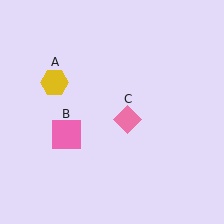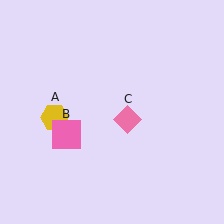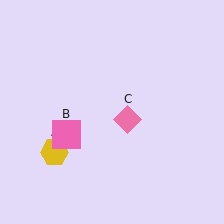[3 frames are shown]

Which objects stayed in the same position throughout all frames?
Pink square (object B) and pink diamond (object C) remained stationary.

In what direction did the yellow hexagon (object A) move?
The yellow hexagon (object A) moved down.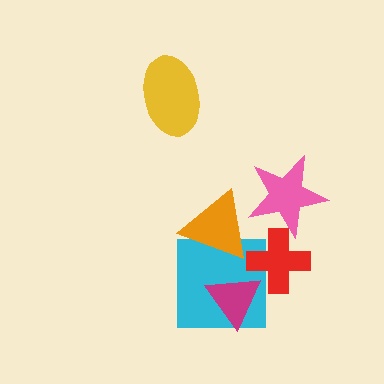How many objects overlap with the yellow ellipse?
0 objects overlap with the yellow ellipse.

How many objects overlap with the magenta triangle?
1 object overlaps with the magenta triangle.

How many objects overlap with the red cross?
2 objects overlap with the red cross.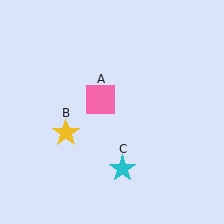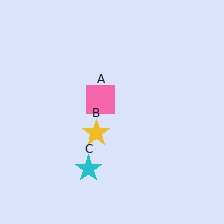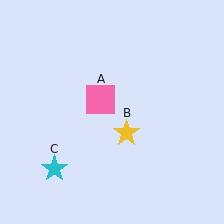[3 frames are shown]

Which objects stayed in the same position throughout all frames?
Pink square (object A) remained stationary.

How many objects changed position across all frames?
2 objects changed position: yellow star (object B), cyan star (object C).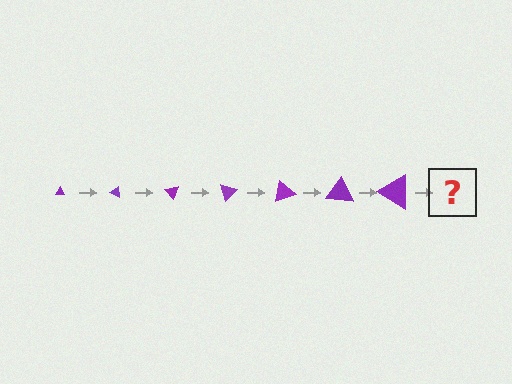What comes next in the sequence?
The next element should be a triangle, larger than the previous one and rotated 175 degrees from the start.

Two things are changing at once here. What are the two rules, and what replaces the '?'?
The two rules are that the triangle grows larger each step and it rotates 25 degrees each step. The '?' should be a triangle, larger than the previous one and rotated 175 degrees from the start.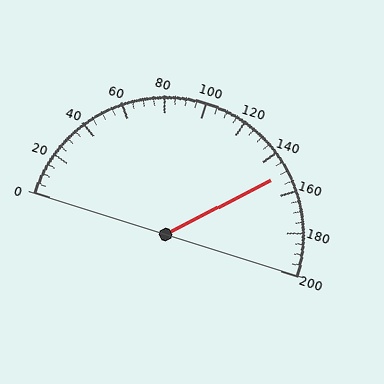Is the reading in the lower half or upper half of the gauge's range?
The reading is in the upper half of the range (0 to 200).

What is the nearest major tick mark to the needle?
The nearest major tick mark is 160.